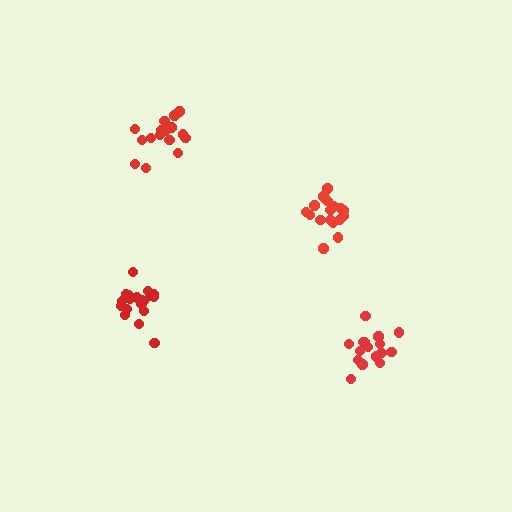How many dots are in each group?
Group 1: 19 dots, Group 2: 18 dots, Group 3: 16 dots, Group 4: 16 dots (69 total).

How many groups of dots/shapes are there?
There are 4 groups.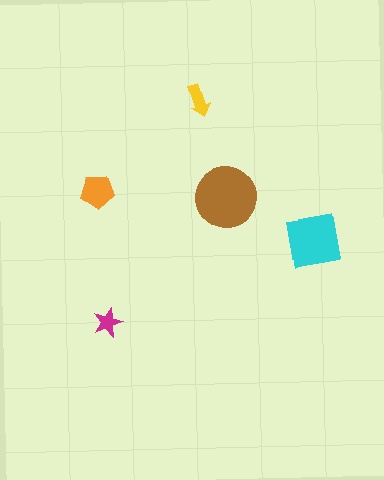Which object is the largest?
The brown circle.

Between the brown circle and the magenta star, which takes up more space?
The brown circle.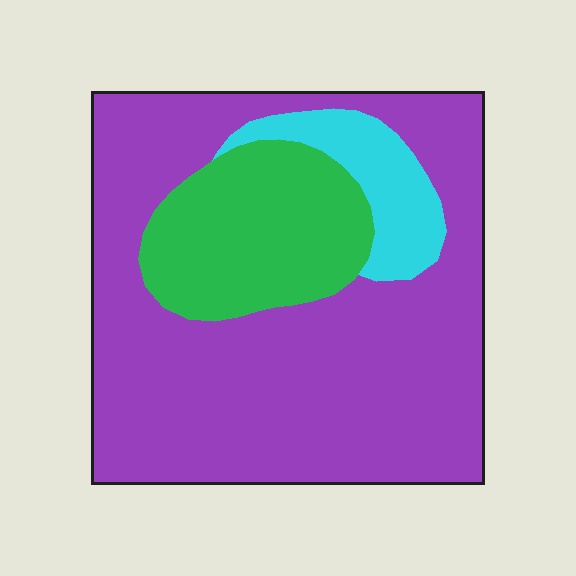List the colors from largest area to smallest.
From largest to smallest: purple, green, cyan.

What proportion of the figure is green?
Green takes up about one fifth (1/5) of the figure.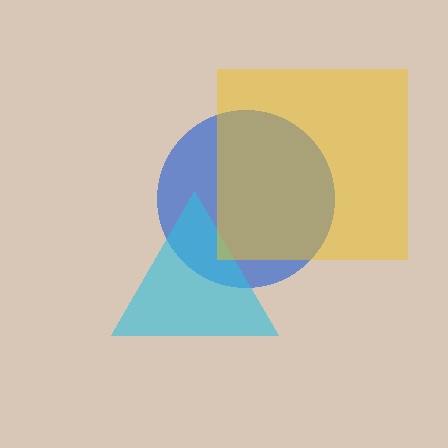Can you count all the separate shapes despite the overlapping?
Yes, there are 3 separate shapes.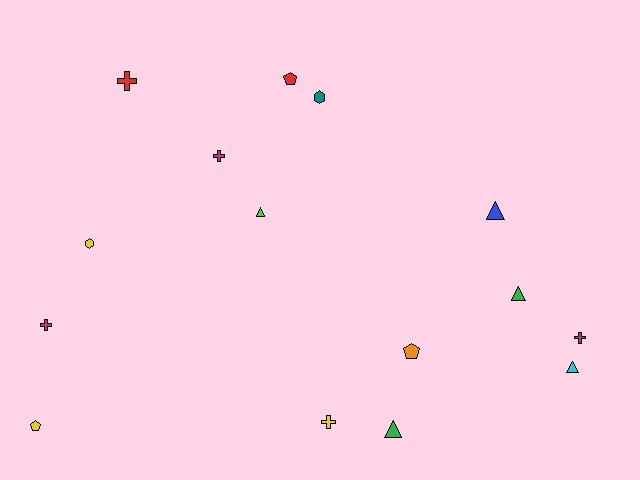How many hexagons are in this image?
There are 2 hexagons.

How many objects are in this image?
There are 15 objects.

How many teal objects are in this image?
There is 1 teal object.